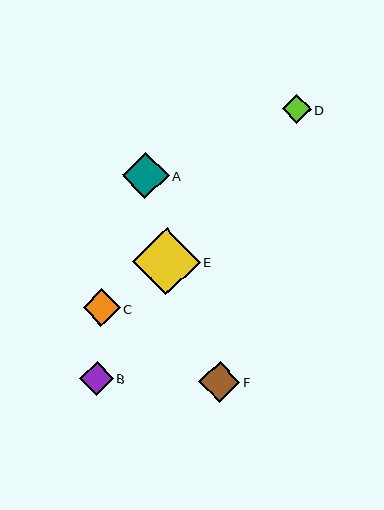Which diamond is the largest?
Diamond E is the largest with a size of approximately 67 pixels.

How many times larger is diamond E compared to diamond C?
Diamond E is approximately 1.8 times the size of diamond C.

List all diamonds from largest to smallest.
From largest to smallest: E, A, F, C, B, D.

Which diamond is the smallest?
Diamond D is the smallest with a size of approximately 29 pixels.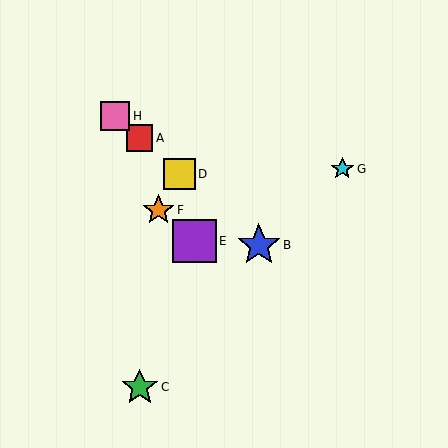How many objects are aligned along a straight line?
4 objects (A, B, D, H) are aligned along a straight line.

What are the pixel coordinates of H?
Object H is at (115, 116).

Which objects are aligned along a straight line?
Objects A, B, D, H are aligned along a straight line.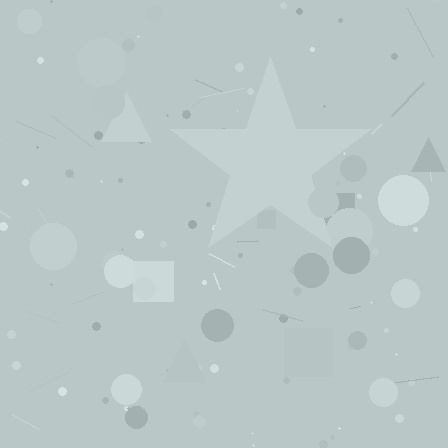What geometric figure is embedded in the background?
A star is embedded in the background.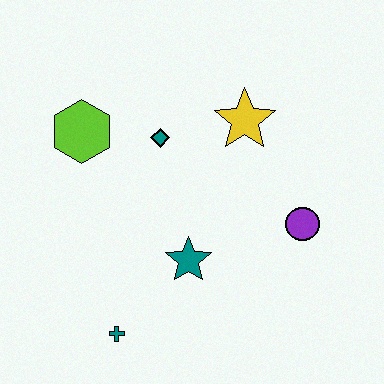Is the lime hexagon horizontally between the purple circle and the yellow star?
No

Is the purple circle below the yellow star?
Yes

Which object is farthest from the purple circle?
The lime hexagon is farthest from the purple circle.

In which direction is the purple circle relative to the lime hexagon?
The purple circle is to the right of the lime hexagon.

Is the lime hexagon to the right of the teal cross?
No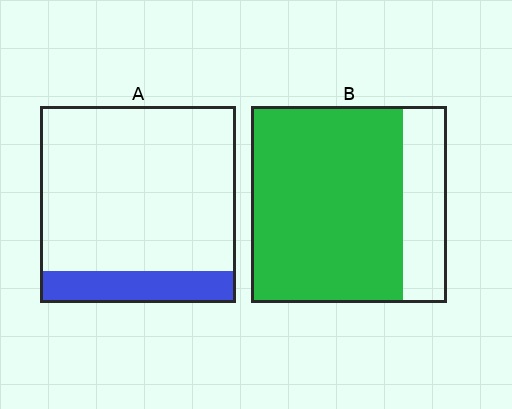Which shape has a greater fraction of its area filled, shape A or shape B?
Shape B.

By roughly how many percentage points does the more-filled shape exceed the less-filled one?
By roughly 60 percentage points (B over A).